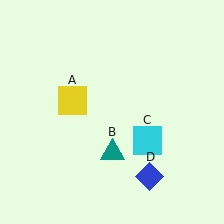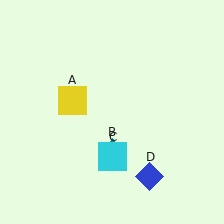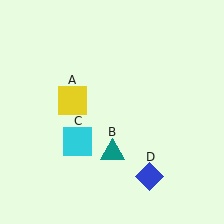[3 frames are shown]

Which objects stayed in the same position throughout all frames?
Yellow square (object A) and teal triangle (object B) and blue diamond (object D) remained stationary.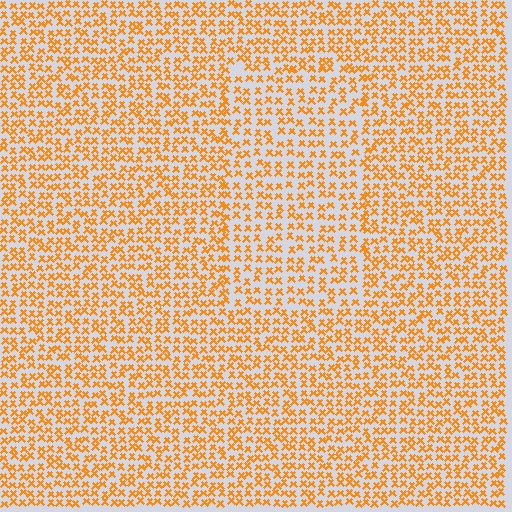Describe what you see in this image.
The image contains small orange elements arranged at two different densities. A rectangle-shaped region is visible where the elements are less densely packed than the surrounding area.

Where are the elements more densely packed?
The elements are more densely packed outside the rectangle boundary.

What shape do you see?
I see a rectangle.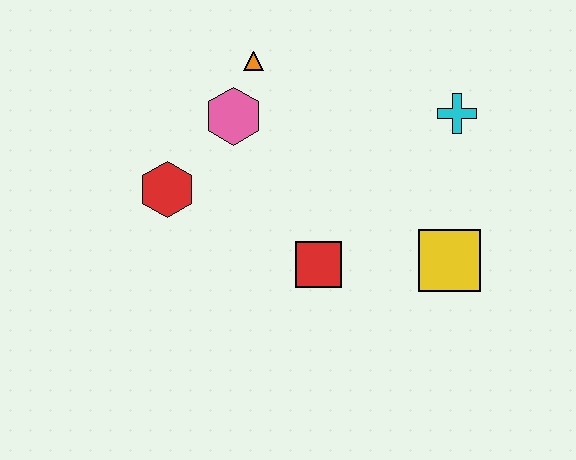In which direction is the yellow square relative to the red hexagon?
The yellow square is to the right of the red hexagon.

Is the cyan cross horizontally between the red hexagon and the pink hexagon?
No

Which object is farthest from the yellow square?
The red hexagon is farthest from the yellow square.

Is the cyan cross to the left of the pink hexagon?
No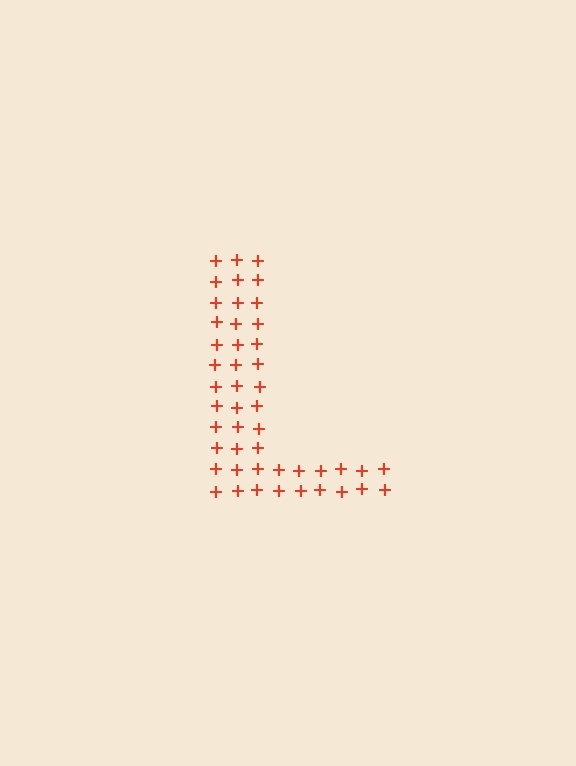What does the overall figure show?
The overall figure shows the letter L.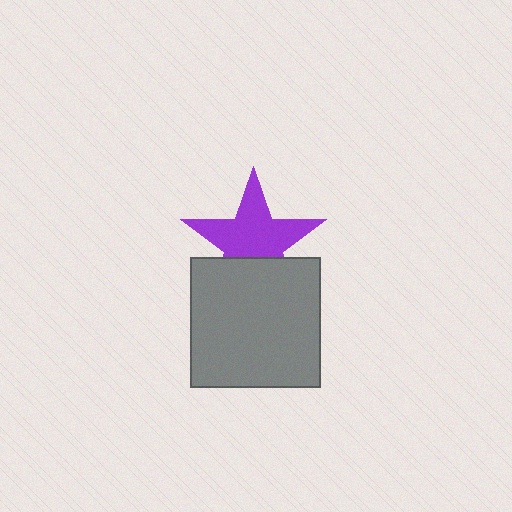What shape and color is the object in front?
The object in front is a gray square.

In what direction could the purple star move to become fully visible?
The purple star could move up. That would shift it out from behind the gray square entirely.